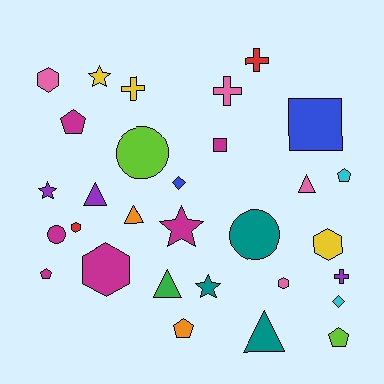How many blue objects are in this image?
There are 2 blue objects.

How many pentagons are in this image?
There are 5 pentagons.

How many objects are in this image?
There are 30 objects.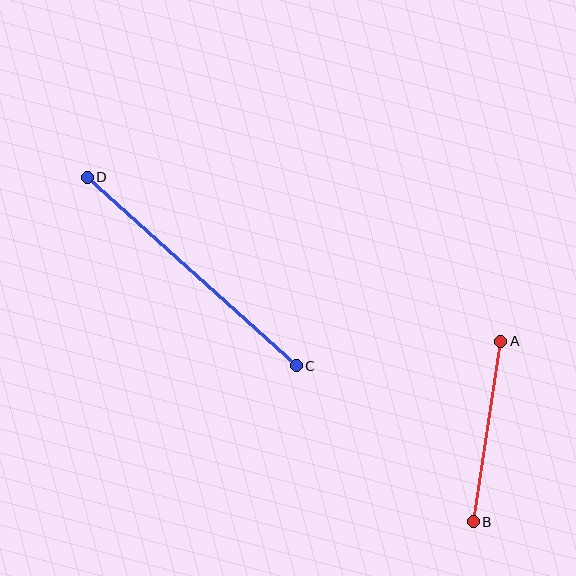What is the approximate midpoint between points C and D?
The midpoint is at approximately (192, 272) pixels.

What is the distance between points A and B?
The distance is approximately 182 pixels.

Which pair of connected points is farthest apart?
Points C and D are farthest apart.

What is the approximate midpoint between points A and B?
The midpoint is at approximately (487, 431) pixels.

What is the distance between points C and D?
The distance is approximately 282 pixels.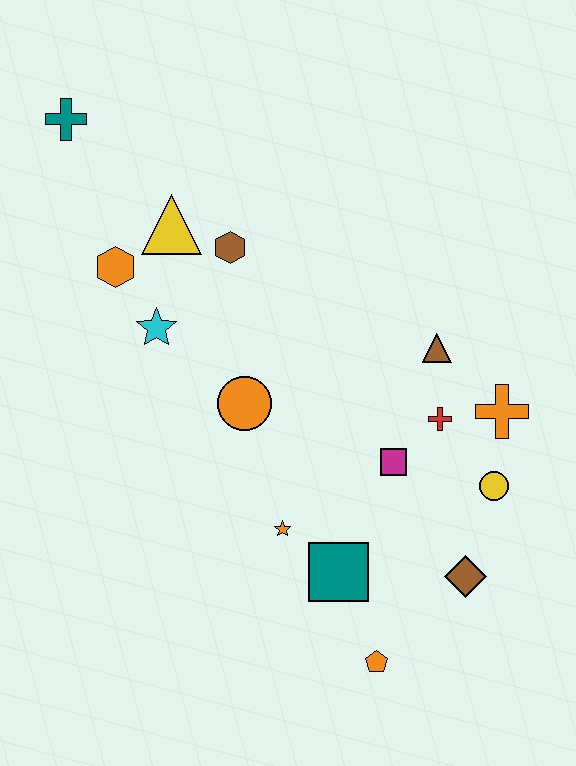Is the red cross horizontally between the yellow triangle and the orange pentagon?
No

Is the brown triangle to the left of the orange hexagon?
No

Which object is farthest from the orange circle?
The teal cross is farthest from the orange circle.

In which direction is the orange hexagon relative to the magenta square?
The orange hexagon is to the left of the magenta square.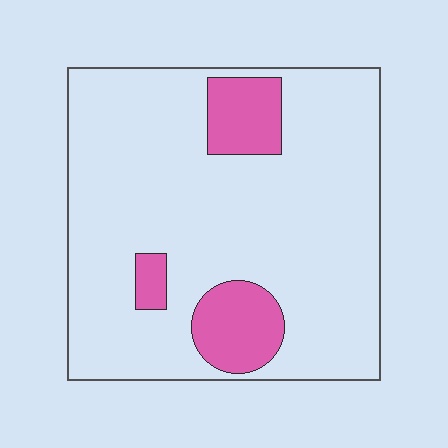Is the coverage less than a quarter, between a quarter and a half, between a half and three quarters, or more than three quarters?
Less than a quarter.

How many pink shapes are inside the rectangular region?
3.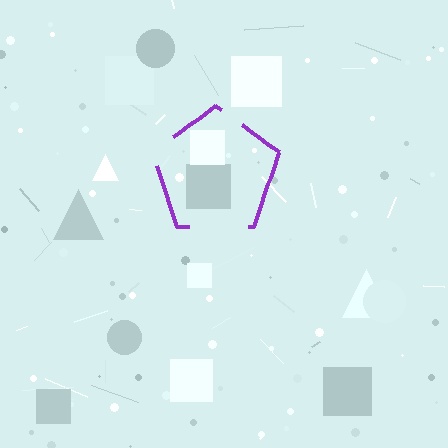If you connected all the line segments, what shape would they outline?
They would outline a pentagon.